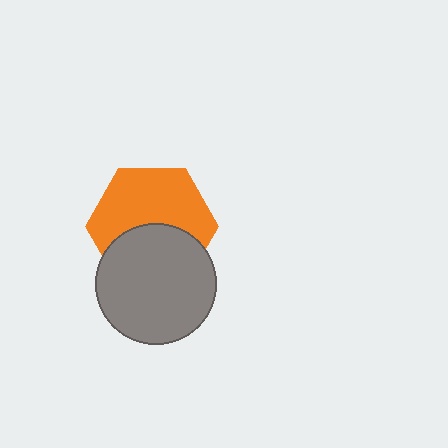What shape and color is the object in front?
The object in front is a gray circle.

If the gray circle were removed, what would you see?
You would see the complete orange hexagon.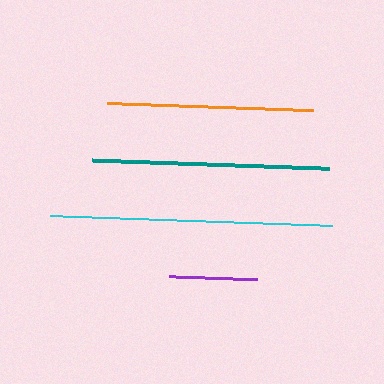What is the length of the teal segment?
The teal segment is approximately 236 pixels long.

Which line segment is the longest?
The cyan line is the longest at approximately 282 pixels.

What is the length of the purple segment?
The purple segment is approximately 88 pixels long.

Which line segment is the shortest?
The purple line is the shortest at approximately 88 pixels.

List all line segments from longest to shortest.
From longest to shortest: cyan, teal, orange, purple.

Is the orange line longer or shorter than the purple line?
The orange line is longer than the purple line.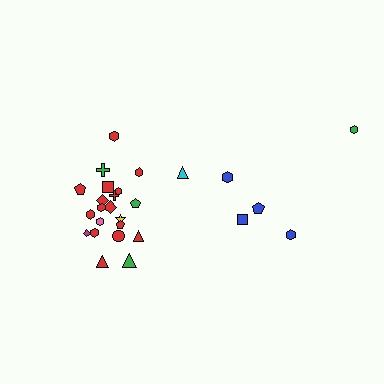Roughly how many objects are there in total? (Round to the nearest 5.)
Roughly 25 objects in total.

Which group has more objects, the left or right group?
The left group.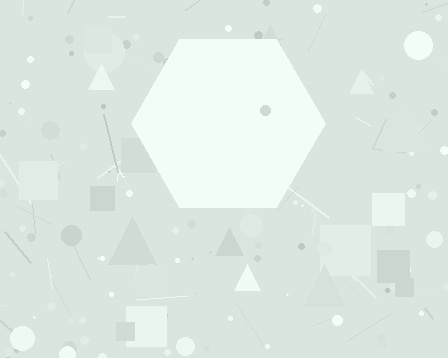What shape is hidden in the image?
A hexagon is hidden in the image.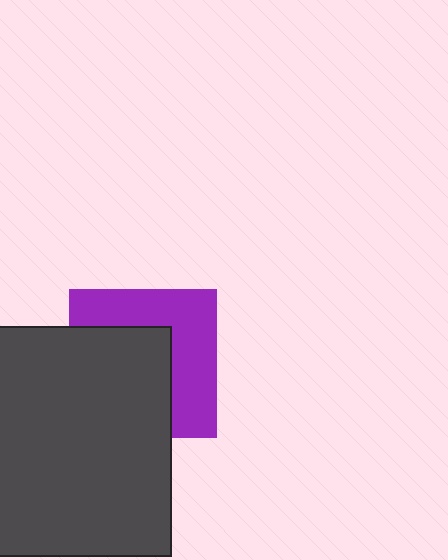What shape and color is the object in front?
The object in front is a dark gray square.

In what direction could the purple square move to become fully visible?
The purple square could move toward the upper-right. That would shift it out from behind the dark gray square entirely.